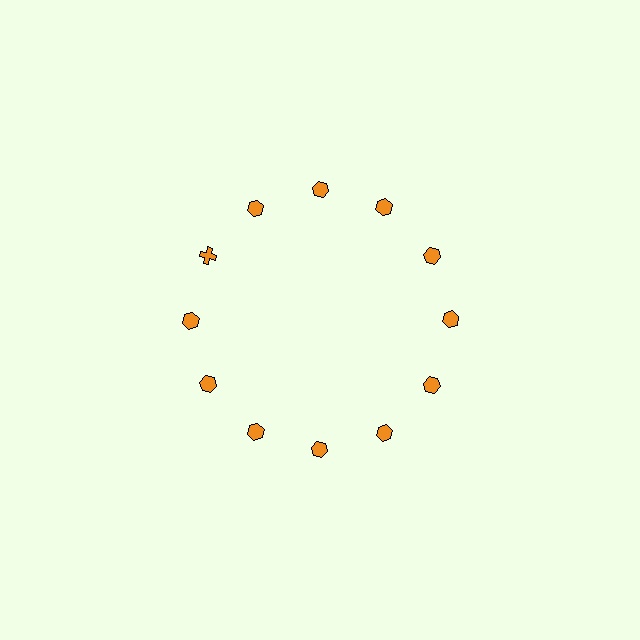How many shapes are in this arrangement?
There are 12 shapes arranged in a ring pattern.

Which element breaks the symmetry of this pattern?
The orange cross at roughly the 10 o'clock position breaks the symmetry. All other shapes are orange hexagons.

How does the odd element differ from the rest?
It has a different shape: cross instead of hexagon.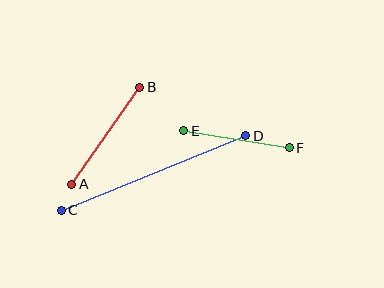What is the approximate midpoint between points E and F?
The midpoint is at approximately (236, 139) pixels.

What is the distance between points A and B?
The distance is approximately 118 pixels.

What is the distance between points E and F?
The distance is approximately 107 pixels.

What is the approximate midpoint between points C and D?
The midpoint is at approximately (154, 173) pixels.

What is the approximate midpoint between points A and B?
The midpoint is at approximately (106, 136) pixels.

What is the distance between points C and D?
The distance is approximately 199 pixels.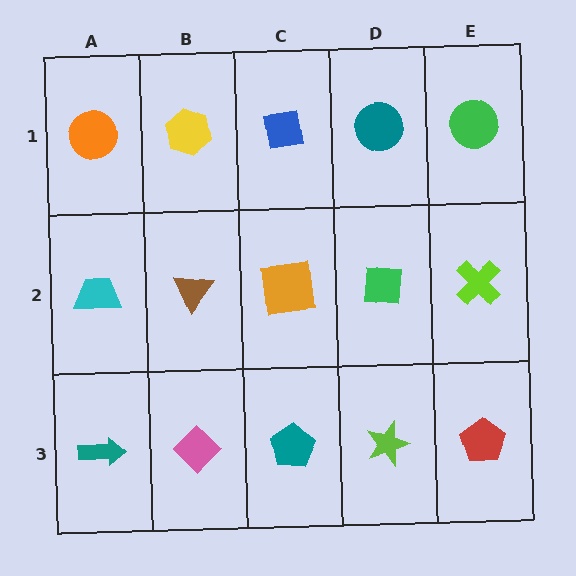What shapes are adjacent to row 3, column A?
A cyan trapezoid (row 2, column A), a pink diamond (row 3, column B).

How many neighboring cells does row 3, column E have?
2.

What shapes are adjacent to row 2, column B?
A yellow hexagon (row 1, column B), a pink diamond (row 3, column B), a cyan trapezoid (row 2, column A), an orange square (row 2, column C).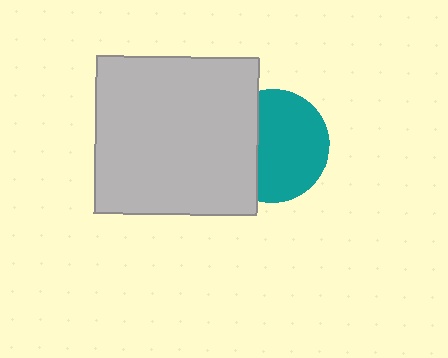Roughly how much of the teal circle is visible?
Most of it is visible (roughly 66%).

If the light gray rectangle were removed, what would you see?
You would see the complete teal circle.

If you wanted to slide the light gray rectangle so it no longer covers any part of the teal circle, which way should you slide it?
Slide it left — that is the most direct way to separate the two shapes.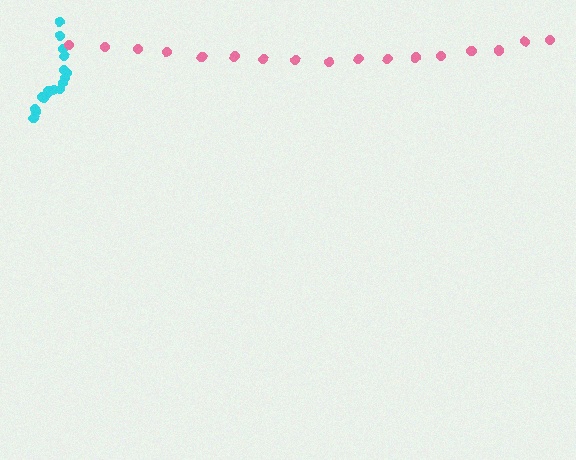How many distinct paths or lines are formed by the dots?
There are 2 distinct paths.